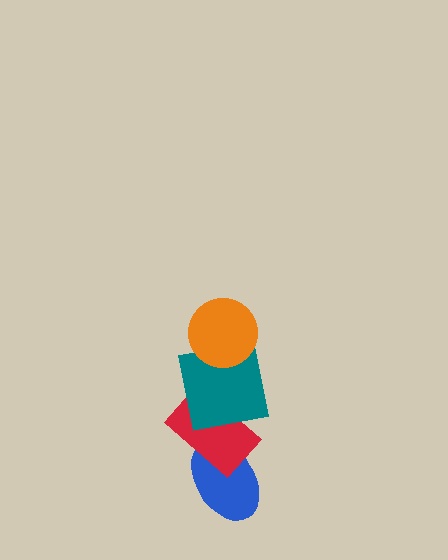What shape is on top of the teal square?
The orange circle is on top of the teal square.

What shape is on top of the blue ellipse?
The red rectangle is on top of the blue ellipse.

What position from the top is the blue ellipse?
The blue ellipse is 4th from the top.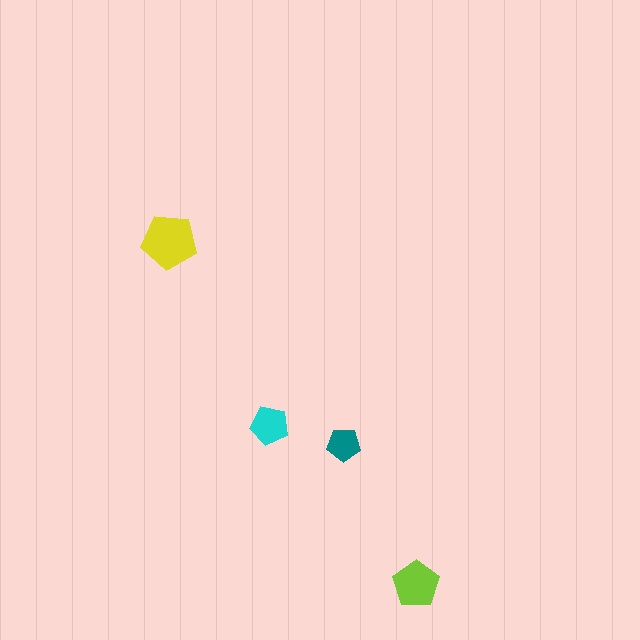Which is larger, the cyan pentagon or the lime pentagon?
The lime one.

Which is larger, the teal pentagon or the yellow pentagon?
The yellow one.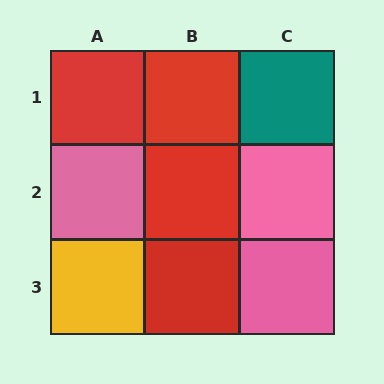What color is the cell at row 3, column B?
Red.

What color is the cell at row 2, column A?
Pink.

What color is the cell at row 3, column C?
Pink.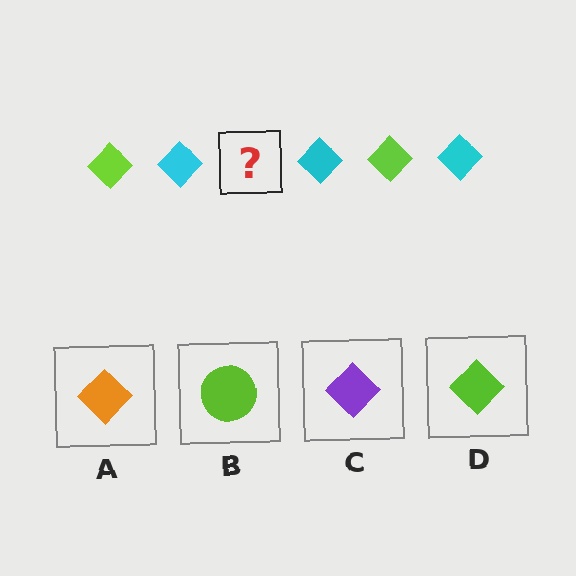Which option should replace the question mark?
Option D.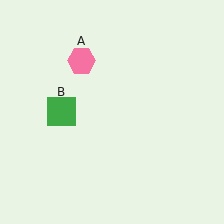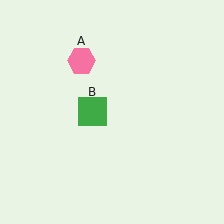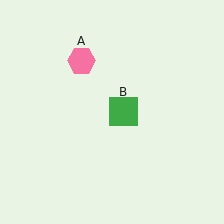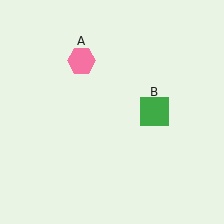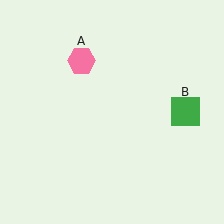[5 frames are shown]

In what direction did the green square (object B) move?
The green square (object B) moved right.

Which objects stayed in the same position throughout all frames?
Pink hexagon (object A) remained stationary.